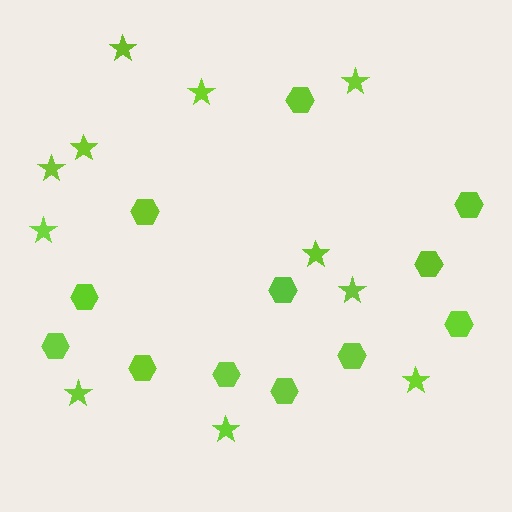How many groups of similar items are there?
There are 2 groups: one group of hexagons (12) and one group of stars (11).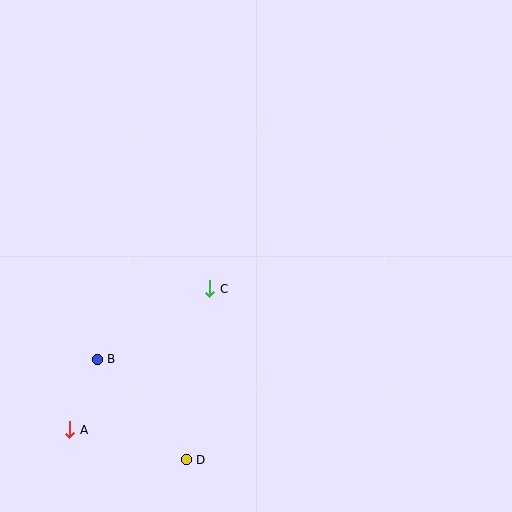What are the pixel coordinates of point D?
Point D is at (186, 460).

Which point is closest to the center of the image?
Point C at (210, 289) is closest to the center.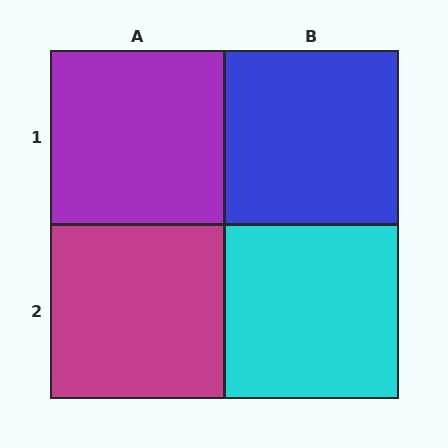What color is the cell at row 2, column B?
Cyan.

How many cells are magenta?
1 cell is magenta.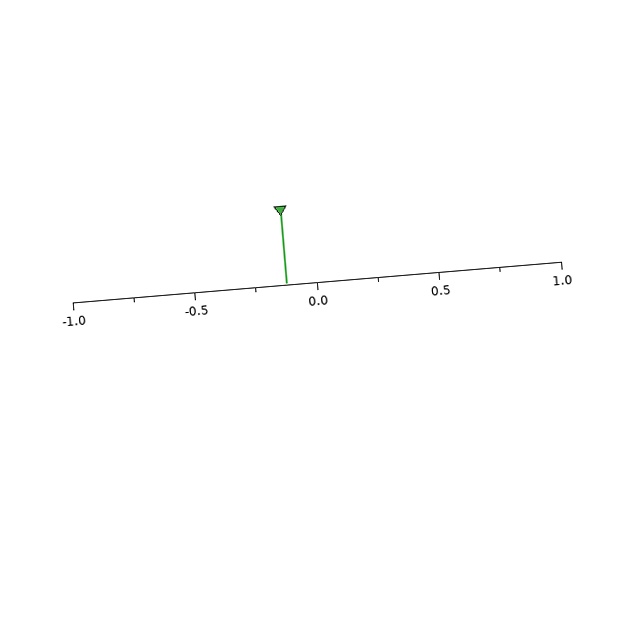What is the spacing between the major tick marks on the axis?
The major ticks are spaced 0.5 apart.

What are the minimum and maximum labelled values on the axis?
The axis runs from -1.0 to 1.0.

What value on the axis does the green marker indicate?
The marker indicates approximately -0.12.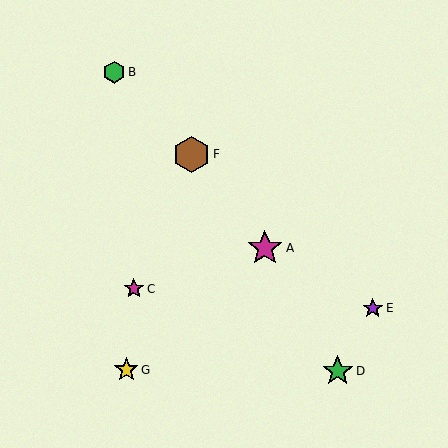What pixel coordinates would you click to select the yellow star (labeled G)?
Click at (126, 370) to select the yellow star G.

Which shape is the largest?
The brown hexagon (labeled F) is the largest.